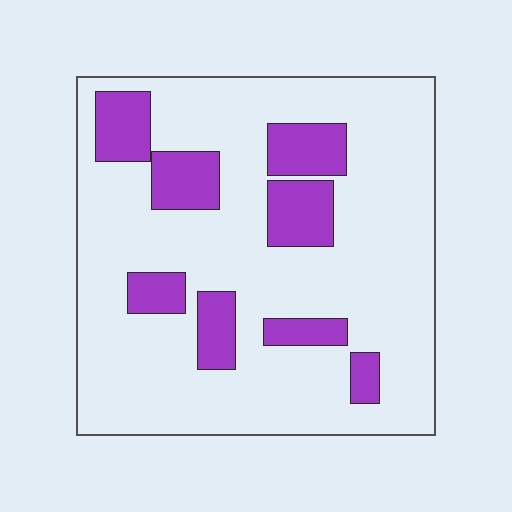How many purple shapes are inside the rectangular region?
8.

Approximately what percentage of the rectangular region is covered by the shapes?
Approximately 20%.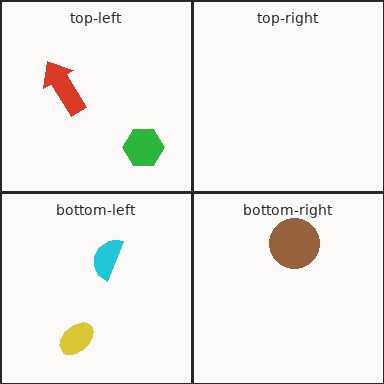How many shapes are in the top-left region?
2.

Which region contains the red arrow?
The top-left region.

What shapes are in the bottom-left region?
The cyan semicircle, the yellow ellipse.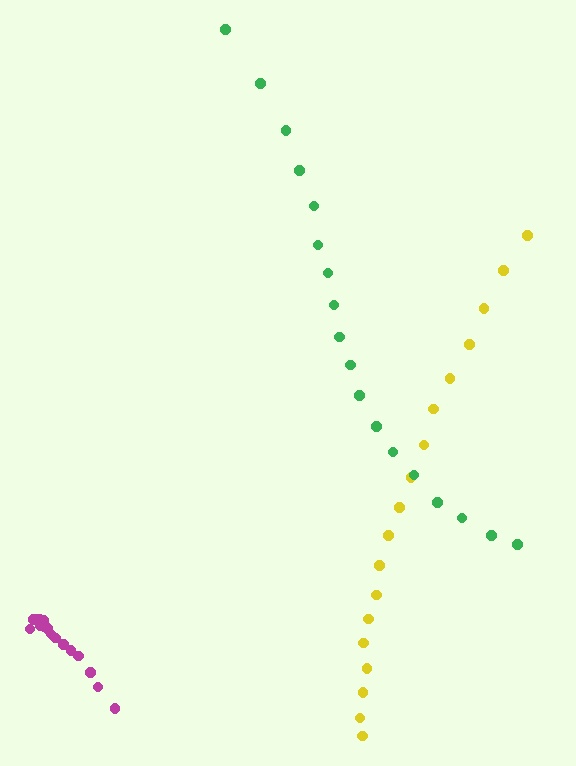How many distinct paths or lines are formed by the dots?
There are 3 distinct paths.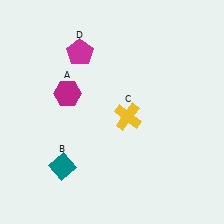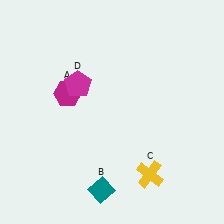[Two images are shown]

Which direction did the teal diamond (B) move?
The teal diamond (B) moved right.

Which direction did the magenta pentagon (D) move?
The magenta pentagon (D) moved down.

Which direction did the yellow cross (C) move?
The yellow cross (C) moved down.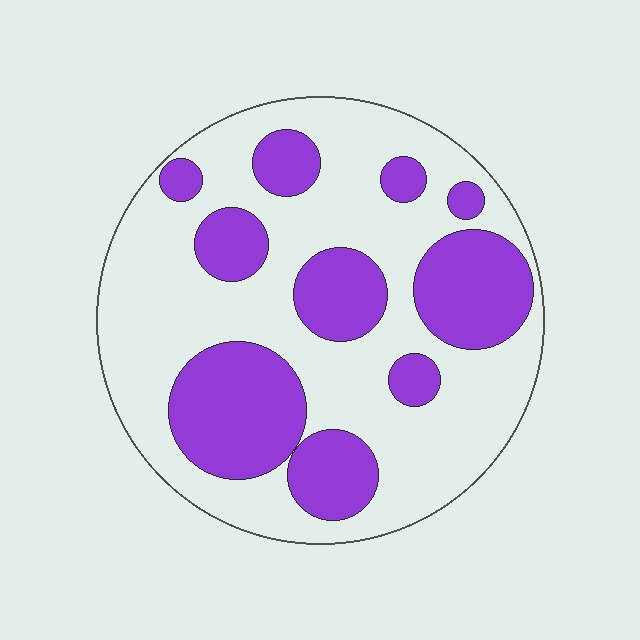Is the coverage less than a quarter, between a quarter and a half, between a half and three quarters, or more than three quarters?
Between a quarter and a half.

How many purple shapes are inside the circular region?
10.